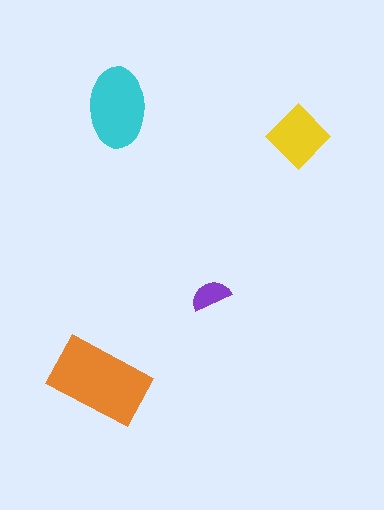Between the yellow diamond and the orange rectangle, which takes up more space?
The orange rectangle.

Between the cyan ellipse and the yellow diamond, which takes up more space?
The cyan ellipse.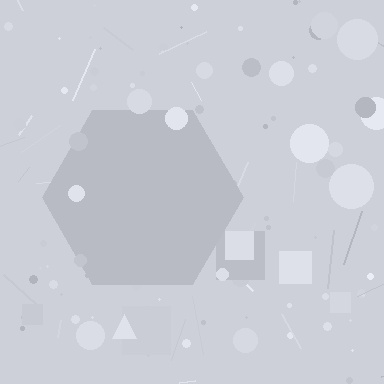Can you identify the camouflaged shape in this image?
The camouflaged shape is a hexagon.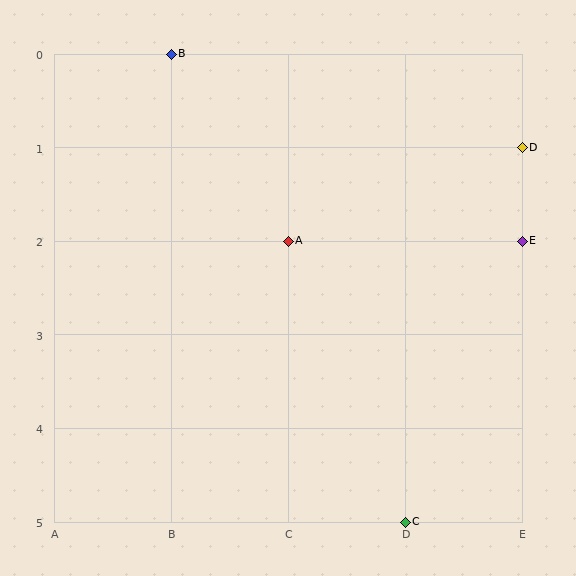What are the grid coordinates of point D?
Point D is at grid coordinates (E, 1).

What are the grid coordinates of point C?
Point C is at grid coordinates (D, 5).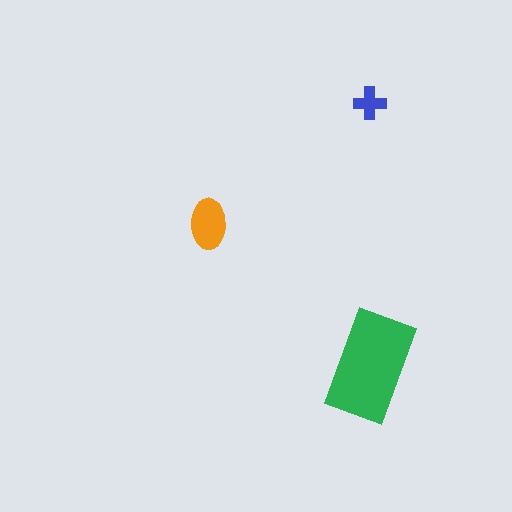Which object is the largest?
The green rectangle.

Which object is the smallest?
The blue cross.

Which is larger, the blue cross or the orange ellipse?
The orange ellipse.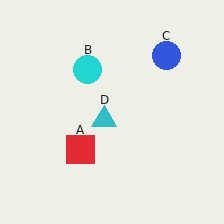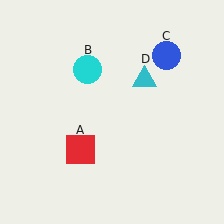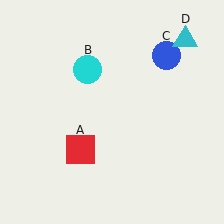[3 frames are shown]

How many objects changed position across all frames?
1 object changed position: cyan triangle (object D).